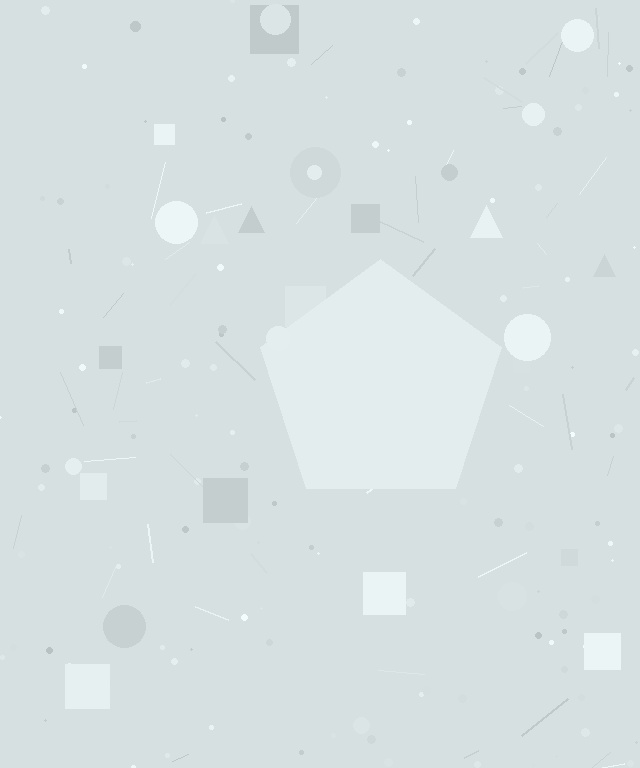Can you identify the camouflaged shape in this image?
The camouflaged shape is a pentagon.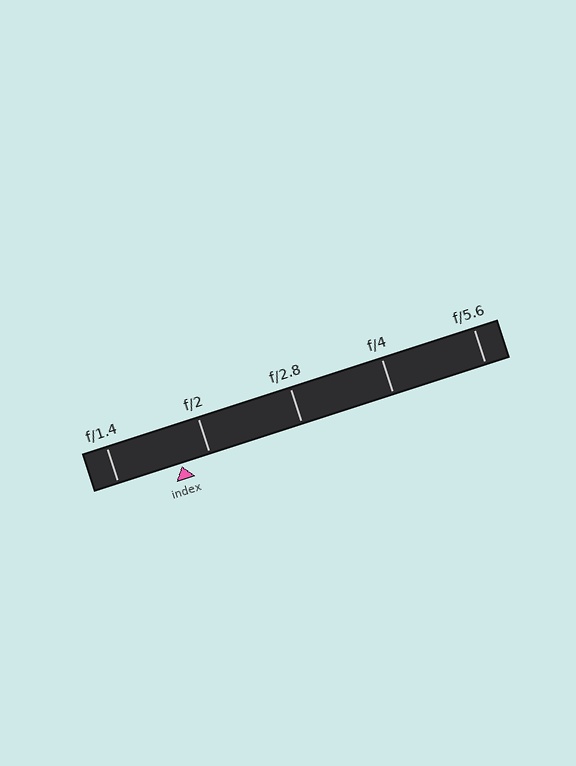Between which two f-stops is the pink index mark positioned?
The index mark is between f/1.4 and f/2.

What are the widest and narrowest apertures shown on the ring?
The widest aperture shown is f/1.4 and the narrowest is f/5.6.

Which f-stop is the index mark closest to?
The index mark is closest to f/2.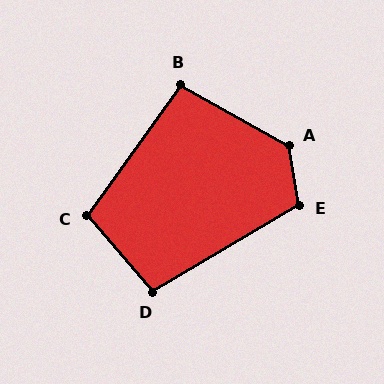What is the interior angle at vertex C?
Approximately 104 degrees (obtuse).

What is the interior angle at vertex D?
Approximately 100 degrees (obtuse).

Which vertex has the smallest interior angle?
B, at approximately 97 degrees.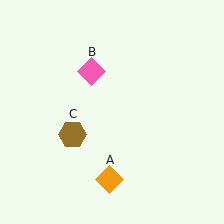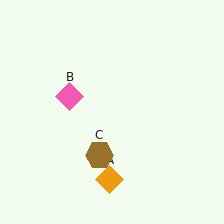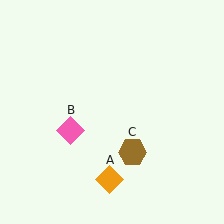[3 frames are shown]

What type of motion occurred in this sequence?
The pink diamond (object B), brown hexagon (object C) rotated counterclockwise around the center of the scene.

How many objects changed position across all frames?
2 objects changed position: pink diamond (object B), brown hexagon (object C).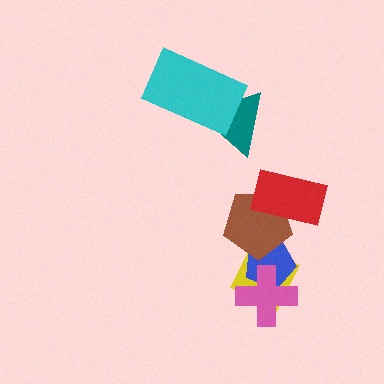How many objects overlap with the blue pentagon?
3 objects overlap with the blue pentagon.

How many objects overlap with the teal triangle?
1 object overlaps with the teal triangle.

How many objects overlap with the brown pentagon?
3 objects overlap with the brown pentagon.